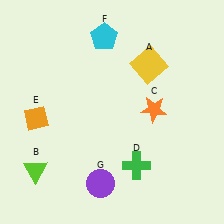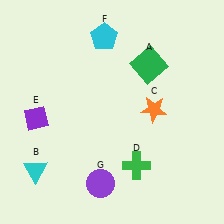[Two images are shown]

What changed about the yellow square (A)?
In Image 1, A is yellow. In Image 2, it changed to green.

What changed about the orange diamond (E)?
In Image 1, E is orange. In Image 2, it changed to purple.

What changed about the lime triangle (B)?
In Image 1, B is lime. In Image 2, it changed to cyan.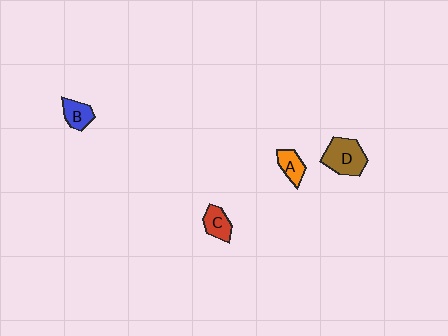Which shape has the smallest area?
Shape A (orange).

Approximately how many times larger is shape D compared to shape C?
Approximately 1.8 times.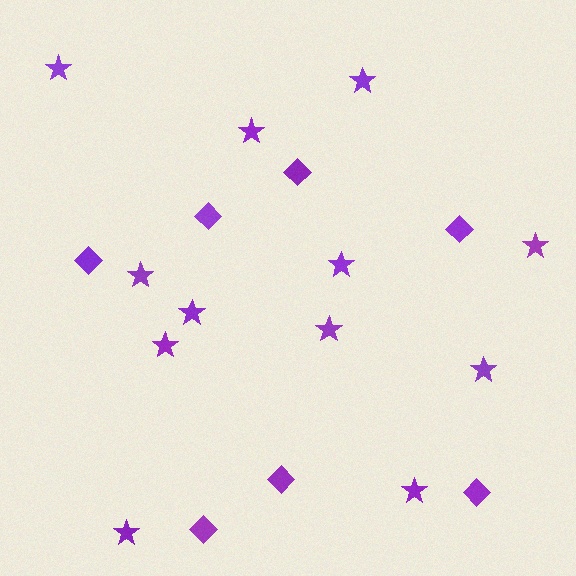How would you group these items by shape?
There are 2 groups: one group of diamonds (7) and one group of stars (12).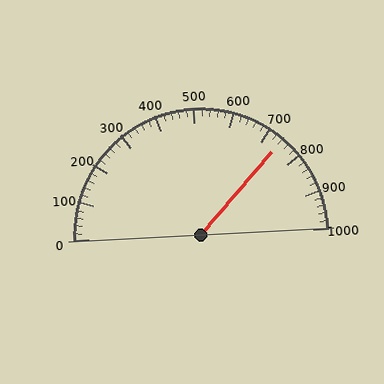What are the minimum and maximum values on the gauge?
The gauge ranges from 0 to 1000.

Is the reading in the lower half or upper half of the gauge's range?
The reading is in the upper half of the range (0 to 1000).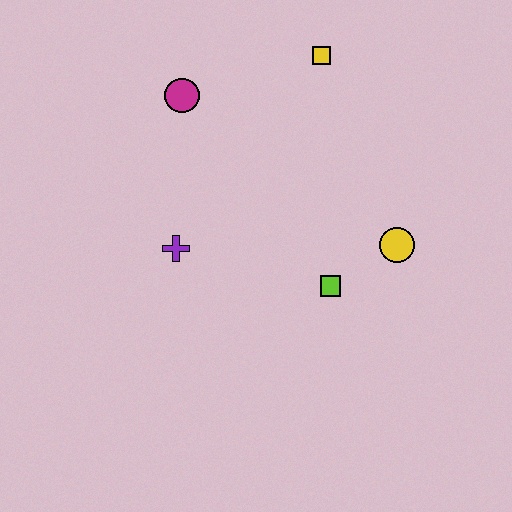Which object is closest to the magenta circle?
The yellow square is closest to the magenta circle.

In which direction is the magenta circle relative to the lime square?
The magenta circle is above the lime square.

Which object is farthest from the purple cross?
The yellow square is farthest from the purple cross.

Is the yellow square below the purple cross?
No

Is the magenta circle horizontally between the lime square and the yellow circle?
No